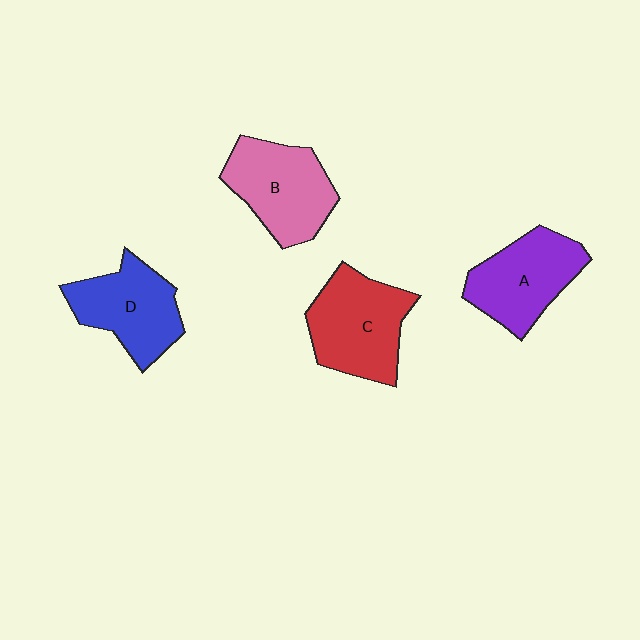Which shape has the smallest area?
Shape D (blue).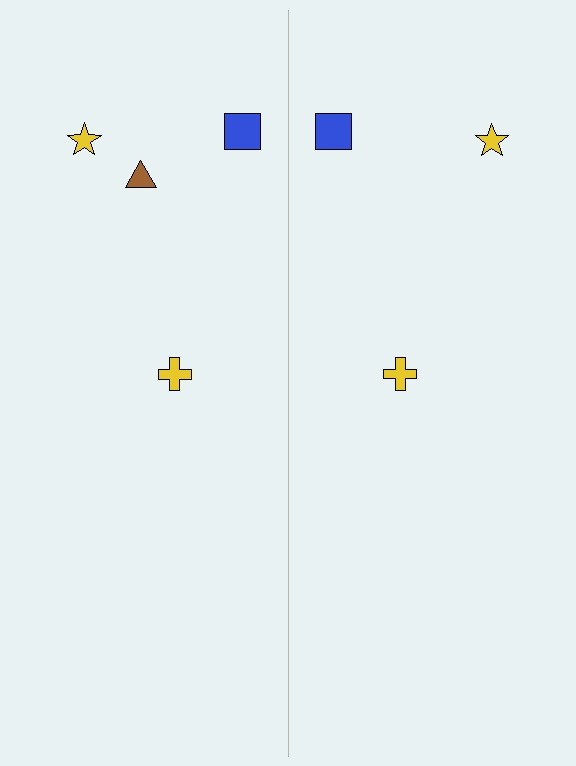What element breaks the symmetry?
A brown triangle is missing from the right side.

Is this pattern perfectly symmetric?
No, the pattern is not perfectly symmetric. A brown triangle is missing from the right side.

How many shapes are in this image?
There are 7 shapes in this image.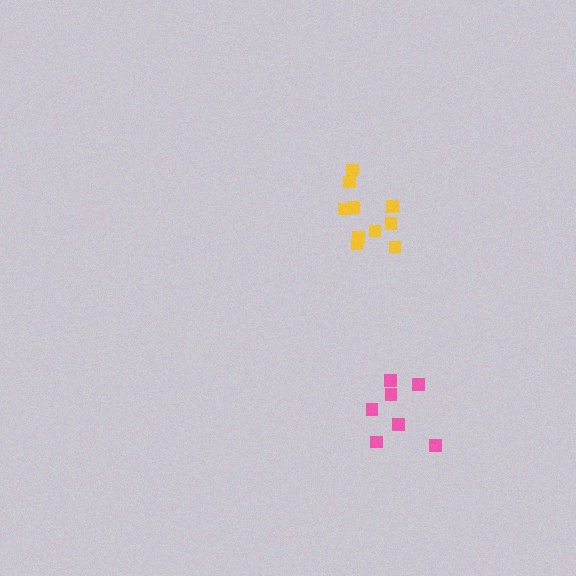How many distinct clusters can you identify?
There are 2 distinct clusters.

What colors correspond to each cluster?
The clusters are colored: pink, yellow.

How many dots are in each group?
Group 1: 7 dots, Group 2: 10 dots (17 total).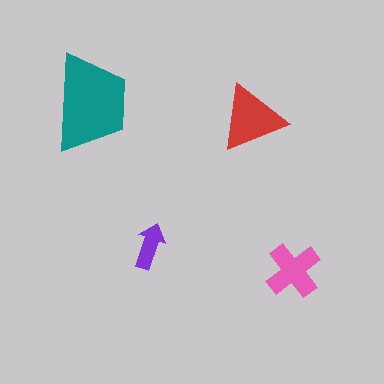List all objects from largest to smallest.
The teal trapezoid, the red triangle, the pink cross, the purple arrow.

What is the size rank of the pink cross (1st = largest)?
3rd.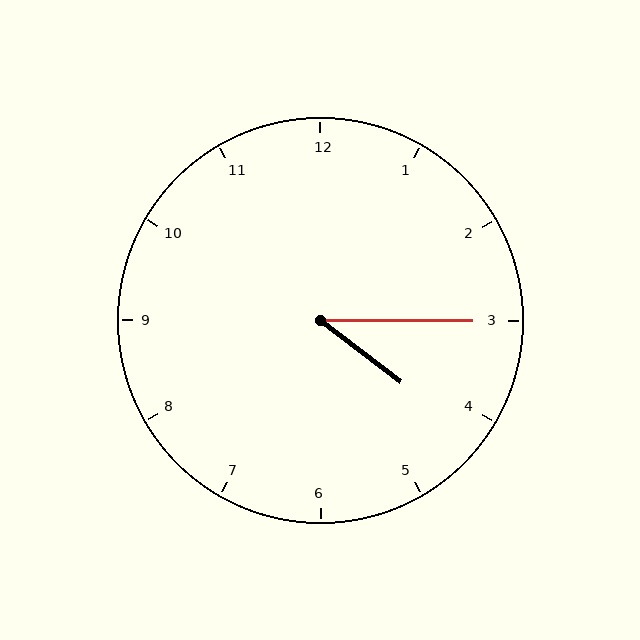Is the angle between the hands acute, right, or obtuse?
It is acute.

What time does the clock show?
4:15.